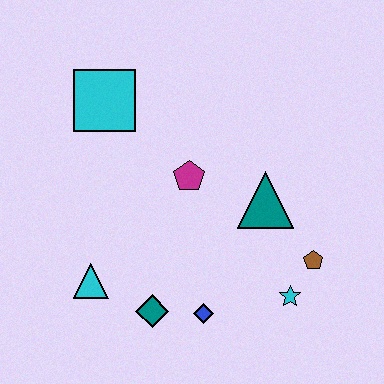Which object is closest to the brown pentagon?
The cyan star is closest to the brown pentagon.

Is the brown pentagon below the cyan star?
No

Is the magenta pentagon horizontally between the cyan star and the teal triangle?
No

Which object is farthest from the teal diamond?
The cyan square is farthest from the teal diamond.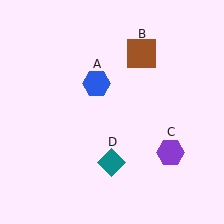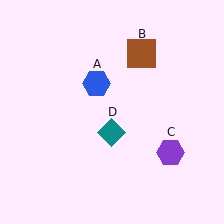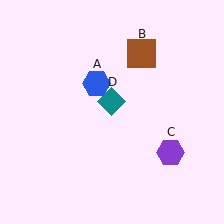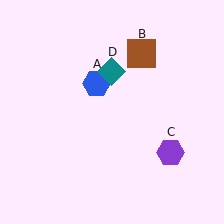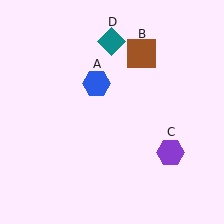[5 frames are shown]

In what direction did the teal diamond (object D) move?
The teal diamond (object D) moved up.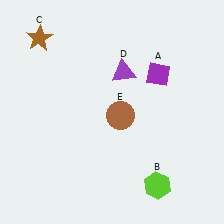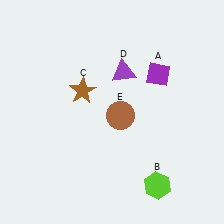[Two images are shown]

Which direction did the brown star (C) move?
The brown star (C) moved down.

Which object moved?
The brown star (C) moved down.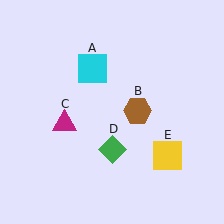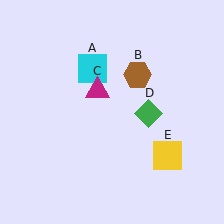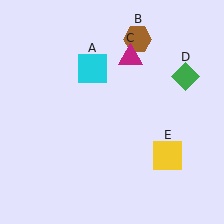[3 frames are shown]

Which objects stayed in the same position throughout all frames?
Cyan square (object A) and yellow square (object E) remained stationary.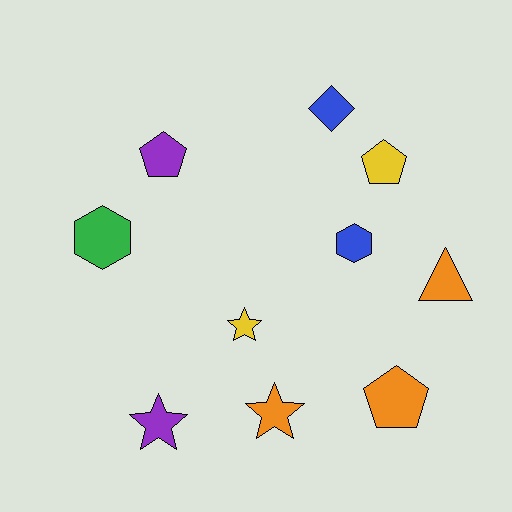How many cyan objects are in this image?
There are no cyan objects.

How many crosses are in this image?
There are no crosses.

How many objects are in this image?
There are 10 objects.